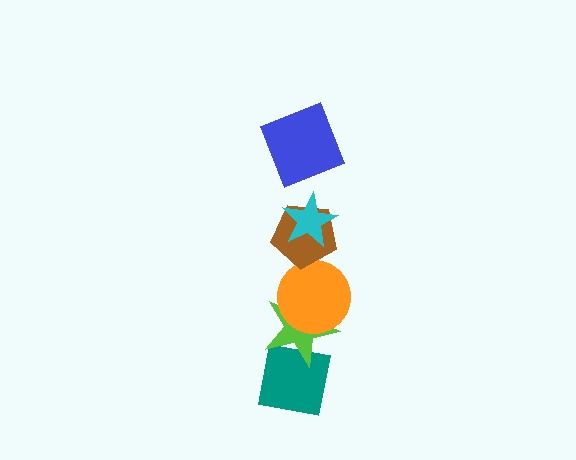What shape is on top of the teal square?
The lime star is on top of the teal square.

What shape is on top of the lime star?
The orange circle is on top of the lime star.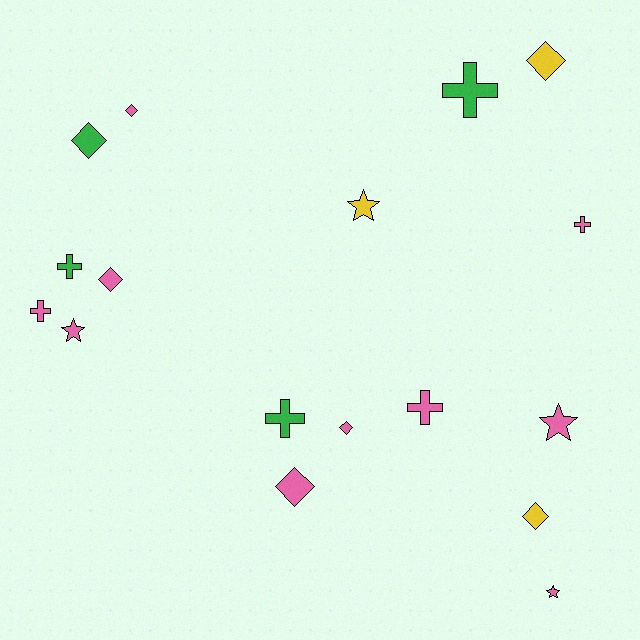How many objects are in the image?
There are 17 objects.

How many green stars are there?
There are no green stars.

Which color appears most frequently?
Pink, with 10 objects.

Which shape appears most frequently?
Diamond, with 7 objects.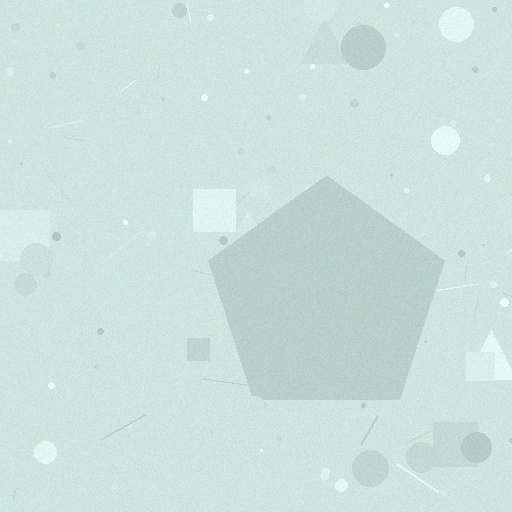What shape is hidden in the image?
A pentagon is hidden in the image.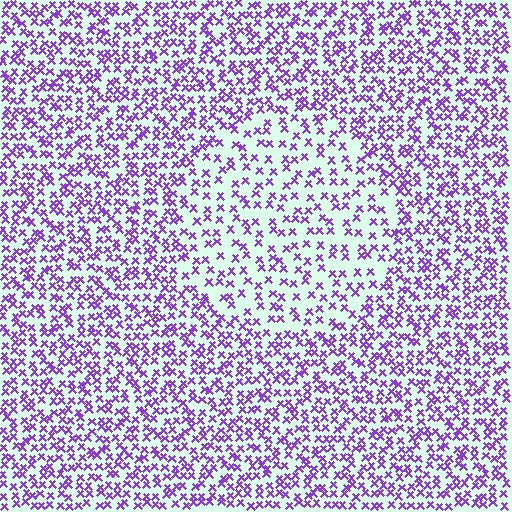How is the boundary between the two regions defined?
The boundary is defined by a change in element density (approximately 1.8x ratio). All elements are the same color, size, and shape.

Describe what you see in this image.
The image contains small purple elements arranged at two different densities. A circle-shaped region is visible where the elements are less densely packed than the surrounding area.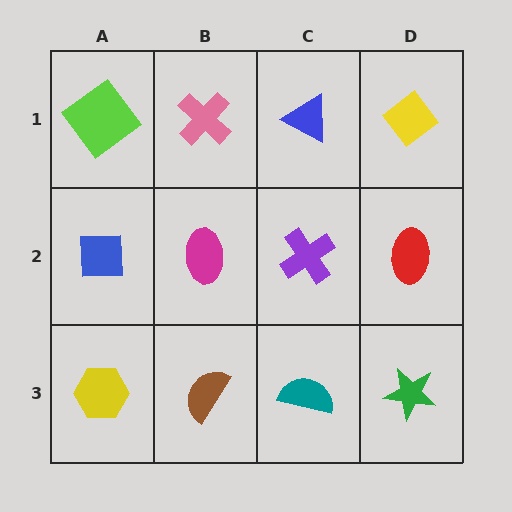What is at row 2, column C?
A purple cross.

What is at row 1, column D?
A yellow diamond.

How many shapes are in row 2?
4 shapes.